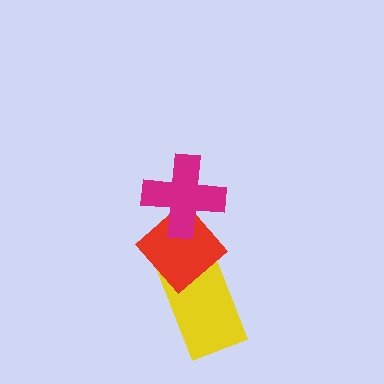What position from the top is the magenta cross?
The magenta cross is 1st from the top.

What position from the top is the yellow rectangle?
The yellow rectangle is 3rd from the top.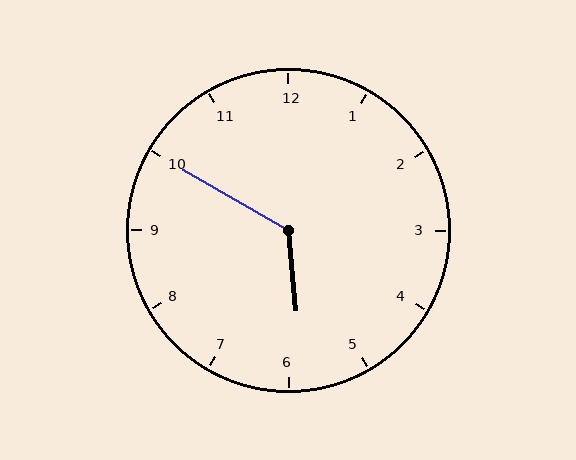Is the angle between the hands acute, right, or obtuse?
It is obtuse.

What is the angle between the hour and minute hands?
Approximately 125 degrees.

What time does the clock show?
5:50.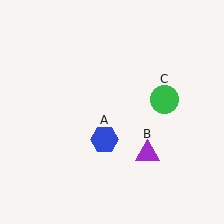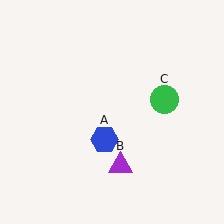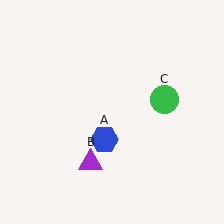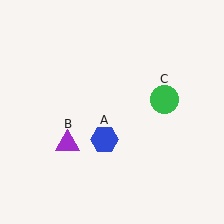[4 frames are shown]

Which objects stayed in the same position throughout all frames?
Blue hexagon (object A) and green circle (object C) remained stationary.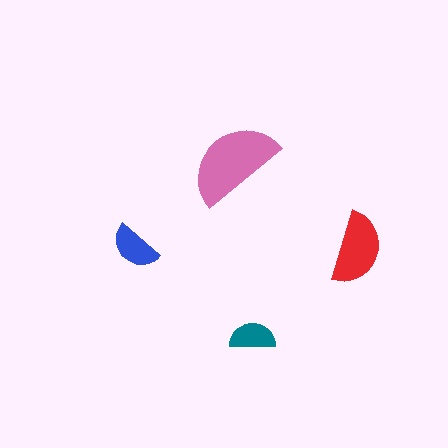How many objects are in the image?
There are 4 objects in the image.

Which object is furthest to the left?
The blue semicircle is leftmost.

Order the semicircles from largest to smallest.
the pink one, the red one, the blue one, the teal one.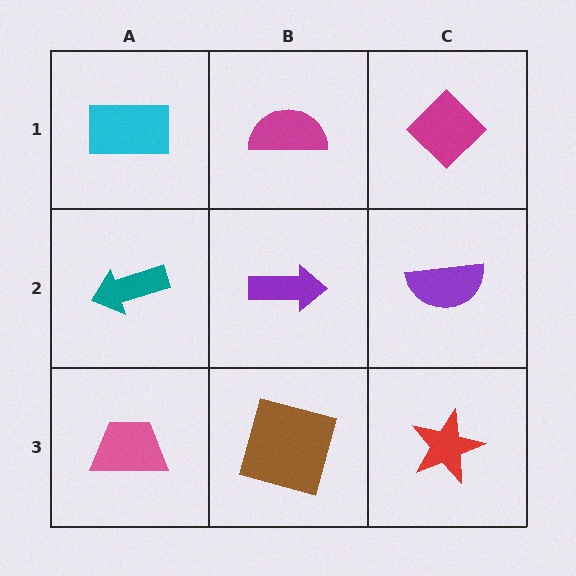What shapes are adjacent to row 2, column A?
A cyan rectangle (row 1, column A), a pink trapezoid (row 3, column A), a purple arrow (row 2, column B).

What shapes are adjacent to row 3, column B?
A purple arrow (row 2, column B), a pink trapezoid (row 3, column A), a red star (row 3, column C).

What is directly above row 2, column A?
A cyan rectangle.